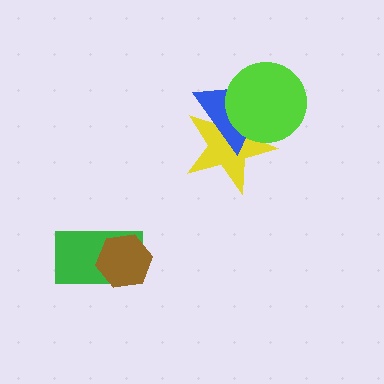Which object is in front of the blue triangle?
The lime circle is in front of the blue triangle.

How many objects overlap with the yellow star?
2 objects overlap with the yellow star.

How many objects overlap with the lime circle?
2 objects overlap with the lime circle.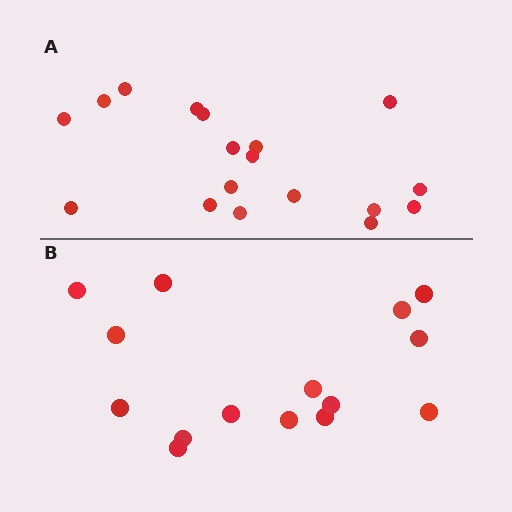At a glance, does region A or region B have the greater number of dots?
Region A (the top region) has more dots.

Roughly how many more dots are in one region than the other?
Region A has just a few more — roughly 2 or 3 more dots than region B.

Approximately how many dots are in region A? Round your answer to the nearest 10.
About 20 dots. (The exact count is 18, which rounds to 20.)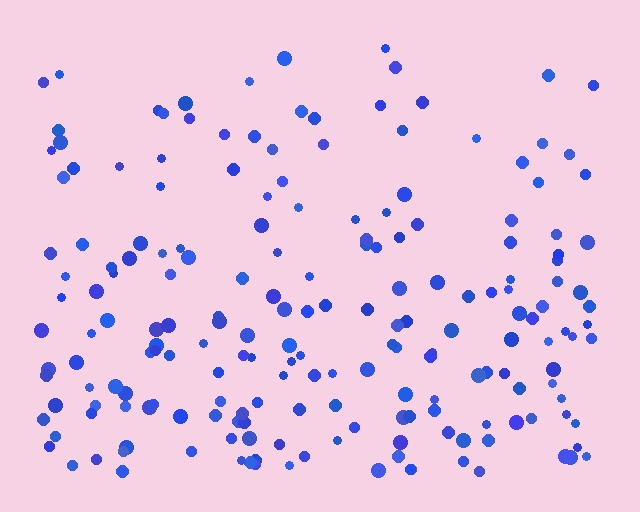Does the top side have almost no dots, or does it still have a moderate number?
Still a moderate number, just noticeably fewer than the bottom.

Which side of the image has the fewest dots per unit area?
The top.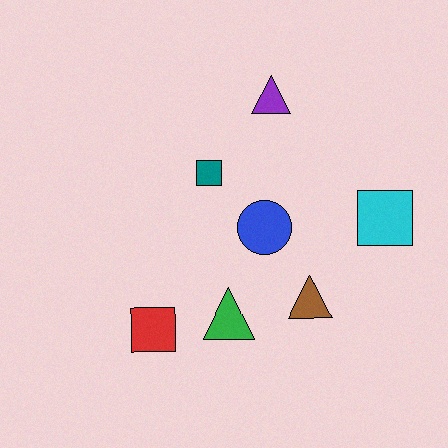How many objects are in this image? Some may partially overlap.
There are 7 objects.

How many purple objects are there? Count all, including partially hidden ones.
There is 1 purple object.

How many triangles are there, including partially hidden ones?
There are 3 triangles.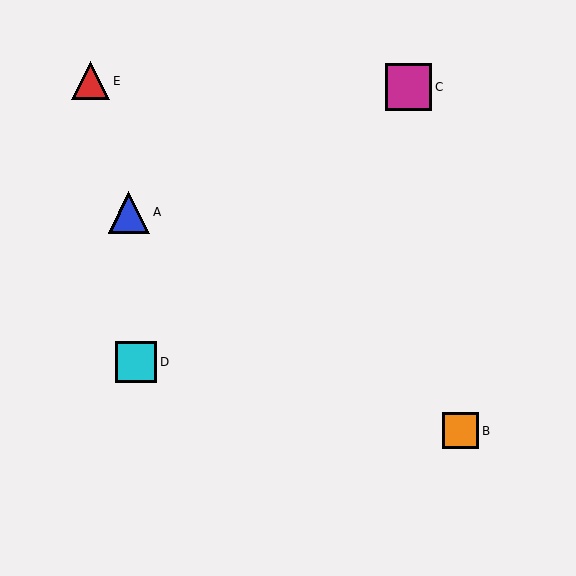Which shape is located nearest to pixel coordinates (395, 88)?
The magenta square (labeled C) at (409, 87) is nearest to that location.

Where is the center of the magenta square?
The center of the magenta square is at (409, 87).